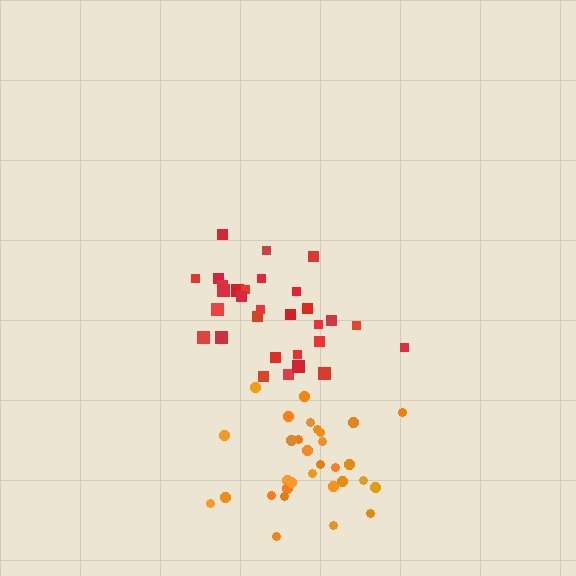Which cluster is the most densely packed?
Orange.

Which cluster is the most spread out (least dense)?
Red.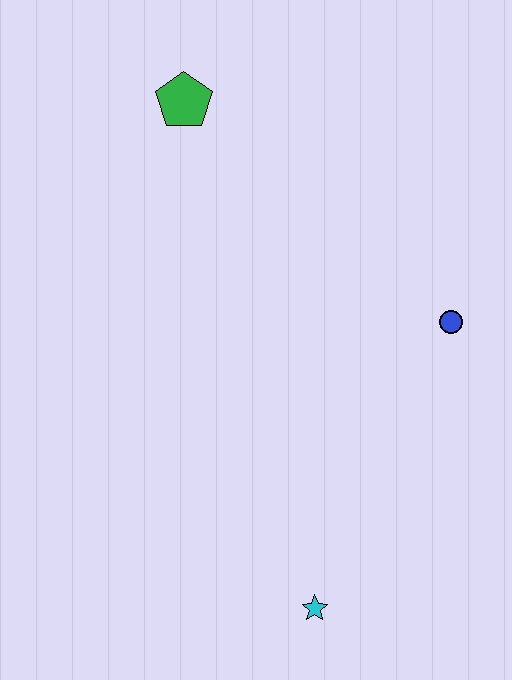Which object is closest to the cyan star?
The blue circle is closest to the cyan star.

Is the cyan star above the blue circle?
No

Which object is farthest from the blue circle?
The green pentagon is farthest from the blue circle.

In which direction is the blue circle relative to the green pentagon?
The blue circle is to the right of the green pentagon.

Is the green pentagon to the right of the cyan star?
No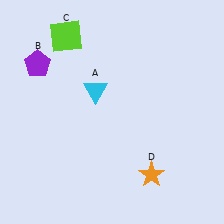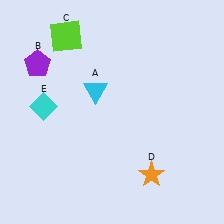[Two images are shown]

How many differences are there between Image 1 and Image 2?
There is 1 difference between the two images.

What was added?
A cyan diamond (E) was added in Image 2.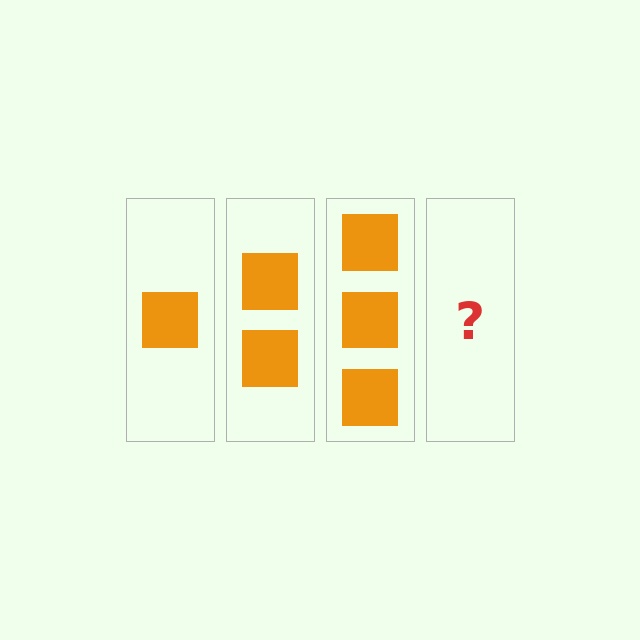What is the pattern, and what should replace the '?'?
The pattern is that each step adds one more square. The '?' should be 4 squares.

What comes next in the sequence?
The next element should be 4 squares.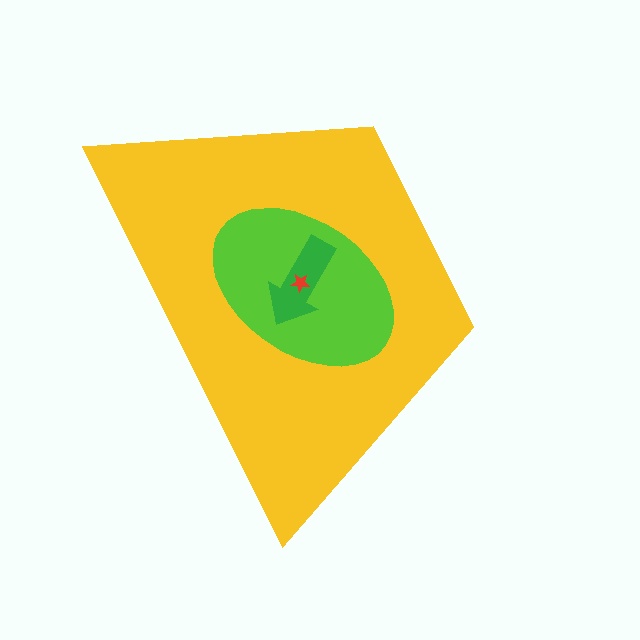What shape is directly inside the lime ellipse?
The green arrow.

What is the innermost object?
The red star.